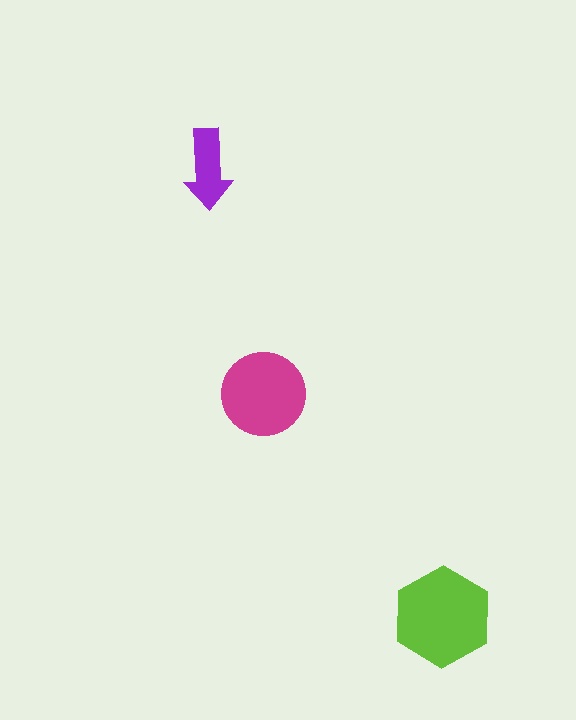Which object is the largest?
The lime hexagon.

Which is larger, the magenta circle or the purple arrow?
The magenta circle.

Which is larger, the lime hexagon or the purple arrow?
The lime hexagon.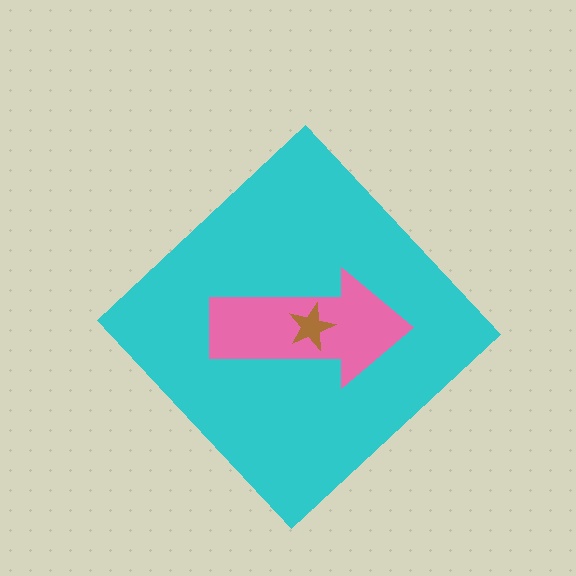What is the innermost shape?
The brown star.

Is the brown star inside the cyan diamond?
Yes.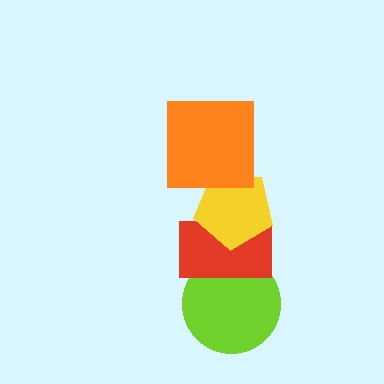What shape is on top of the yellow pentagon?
The orange square is on top of the yellow pentagon.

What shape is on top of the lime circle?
The red rectangle is on top of the lime circle.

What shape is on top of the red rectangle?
The yellow pentagon is on top of the red rectangle.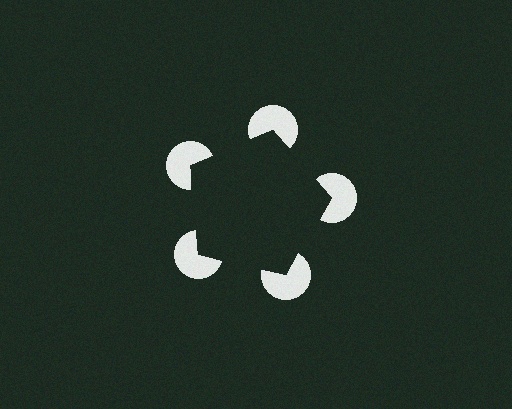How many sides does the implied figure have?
5 sides.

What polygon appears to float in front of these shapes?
An illusory pentagon — its edges are inferred from the aligned wedge cuts in the pac-man discs, not physically drawn.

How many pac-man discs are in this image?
There are 5 — one at each vertex of the illusory pentagon.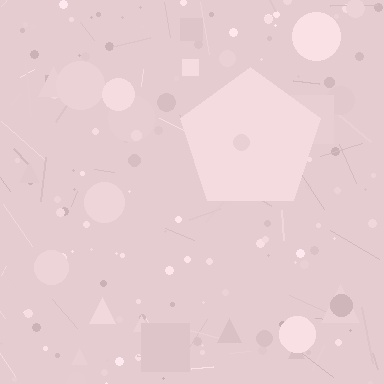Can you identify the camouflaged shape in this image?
The camouflaged shape is a pentagon.